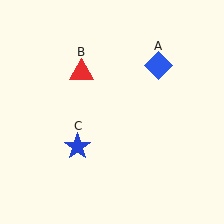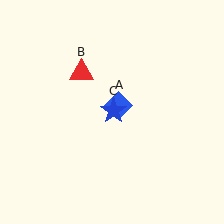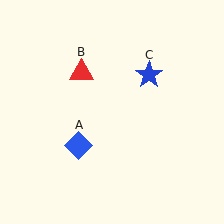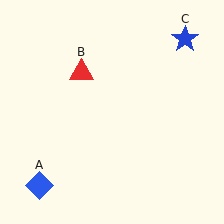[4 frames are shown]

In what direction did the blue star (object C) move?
The blue star (object C) moved up and to the right.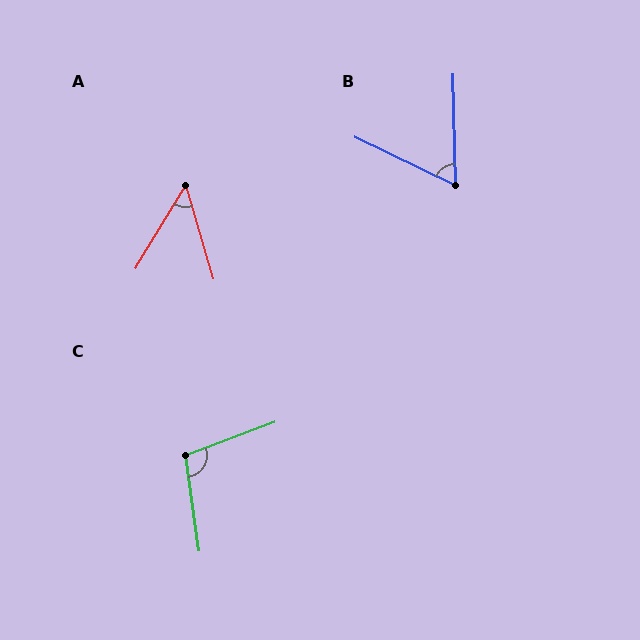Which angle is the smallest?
A, at approximately 47 degrees.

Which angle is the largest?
C, at approximately 102 degrees.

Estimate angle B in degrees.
Approximately 63 degrees.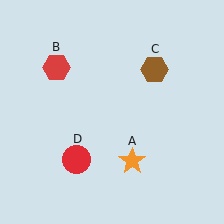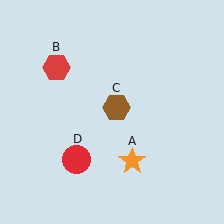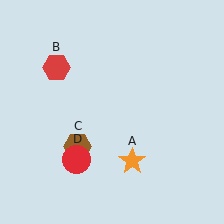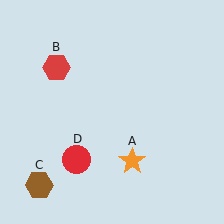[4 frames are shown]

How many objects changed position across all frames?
1 object changed position: brown hexagon (object C).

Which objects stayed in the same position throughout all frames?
Orange star (object A) and red hexagon (object B) and red circle (object D) remained stationary.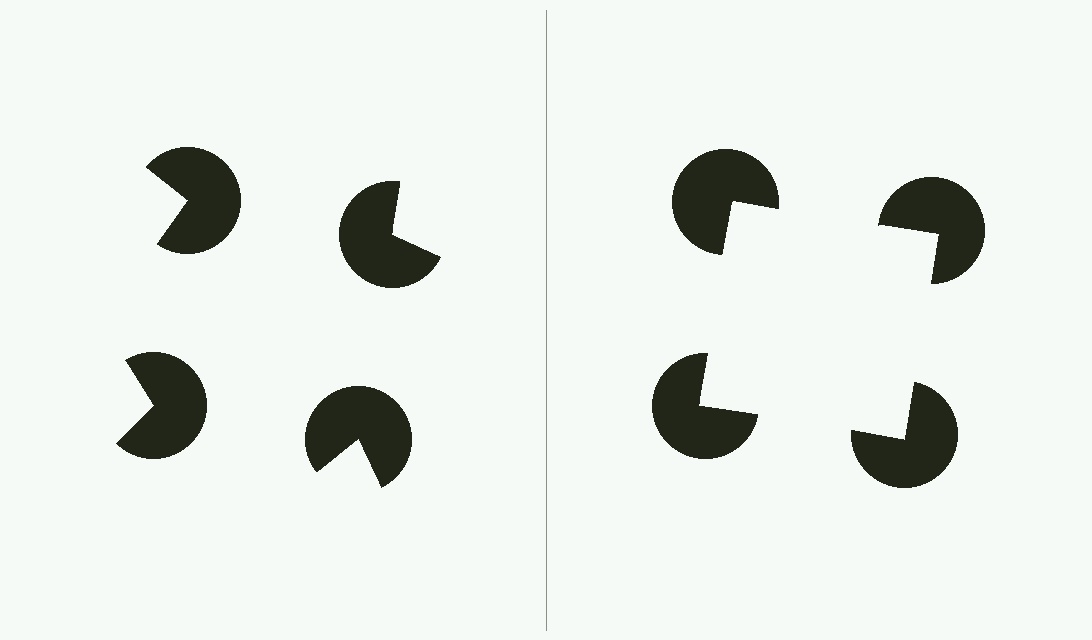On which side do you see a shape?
An illusory square appears on the right side. On the left side the wedge cuts are rotated, so no coherent shape forms.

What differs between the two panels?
The pac-man discs are positioned identically on both sides; only the wedge orientations differ. On the right they align to a square; on the left they are misaligned.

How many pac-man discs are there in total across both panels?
8 — 4 on each side.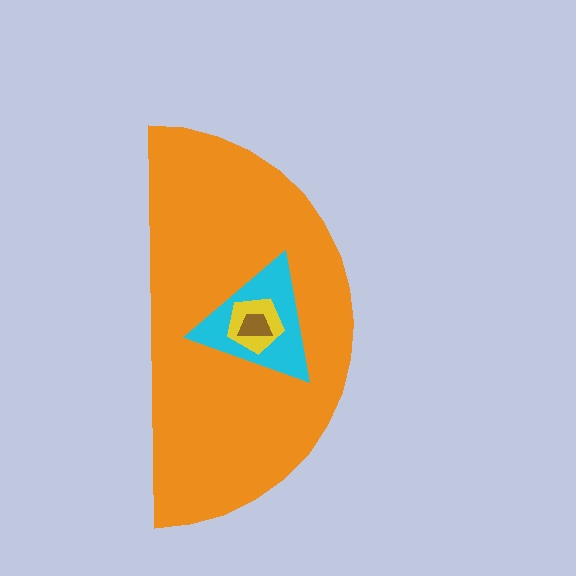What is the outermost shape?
The orange semicircle.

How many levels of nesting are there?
4.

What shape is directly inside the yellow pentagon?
The brown trapezoid.